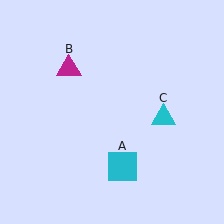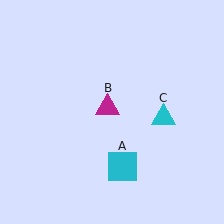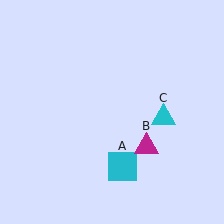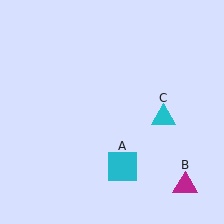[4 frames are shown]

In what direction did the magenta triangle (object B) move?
The magenta triangle (object B) moved down and to the right.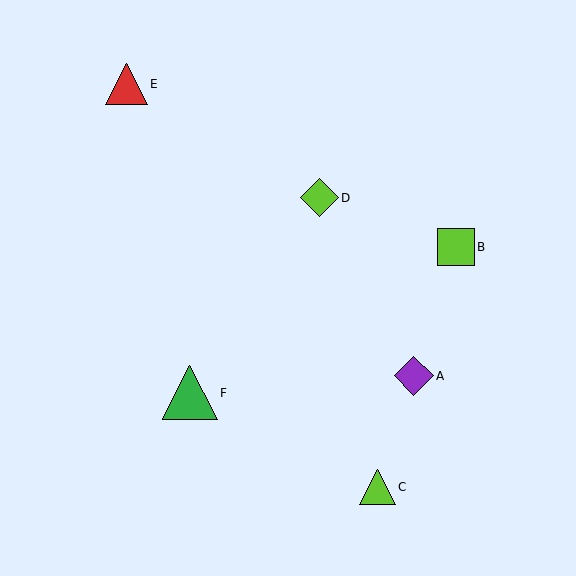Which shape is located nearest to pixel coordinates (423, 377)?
The purple diamond (labeled A) at (414, 376) is nearest to that location.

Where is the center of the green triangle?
The center of the green triangle is at (190, 393).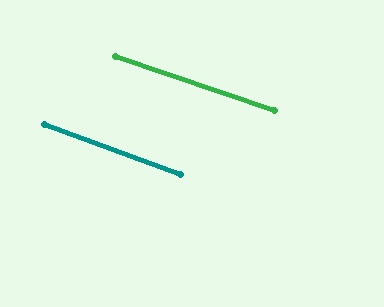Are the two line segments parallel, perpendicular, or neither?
Parallel — their directions differ by only 1.8°.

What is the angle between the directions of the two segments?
Approximately 2 degrees.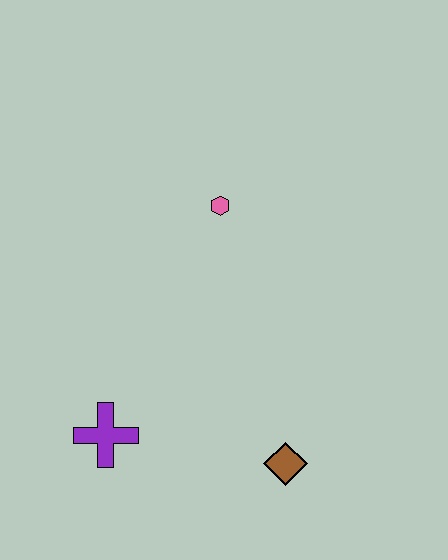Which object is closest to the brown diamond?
The purple cross is closest to the brown diamond.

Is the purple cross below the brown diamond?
No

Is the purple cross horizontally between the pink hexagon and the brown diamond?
No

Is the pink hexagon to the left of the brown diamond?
Yes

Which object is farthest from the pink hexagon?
The brown diamond is farthest from the pink hexagon.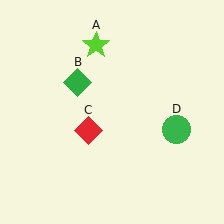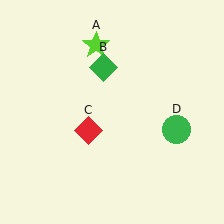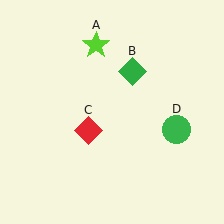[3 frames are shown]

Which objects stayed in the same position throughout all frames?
Lime star (object A) and red diamond (object C) and green circle (object D) remained stationary.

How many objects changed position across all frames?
1 object changed position: green diamond (object B).